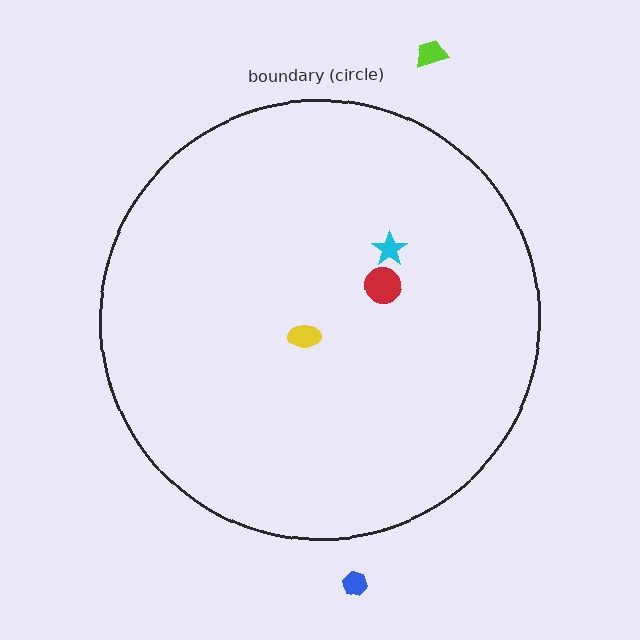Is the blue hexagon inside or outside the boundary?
Outside.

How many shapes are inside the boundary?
3 inside, 2 outside.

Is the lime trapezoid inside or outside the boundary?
Outside.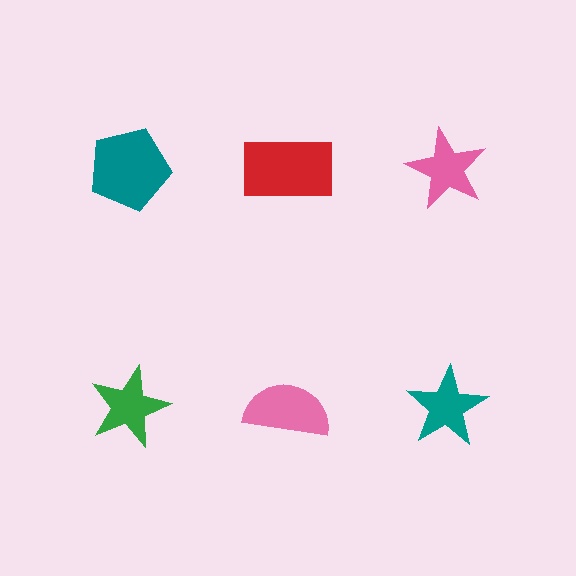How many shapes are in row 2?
3 shapes.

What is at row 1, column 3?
A pink star.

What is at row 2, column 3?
A teal star.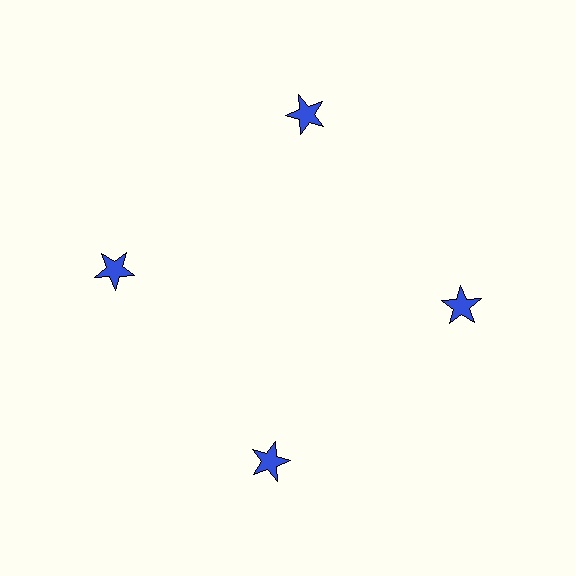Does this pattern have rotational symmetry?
Yes, this pattern has 4-fold rotational symmetry. It looks the same after rotating 90 degrees around the center.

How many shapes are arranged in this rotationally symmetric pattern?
There are 4 shapes, arranged in 4 groups of 1.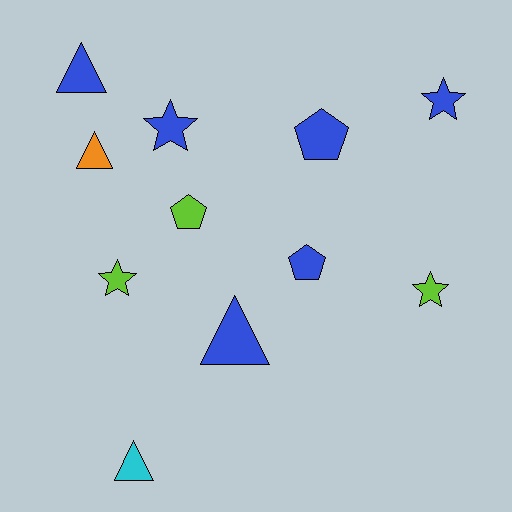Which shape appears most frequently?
Star, with 4 objects.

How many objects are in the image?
There are 11 objects.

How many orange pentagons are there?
There are no orange pentagons.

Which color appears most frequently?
Blue, with 6 objects.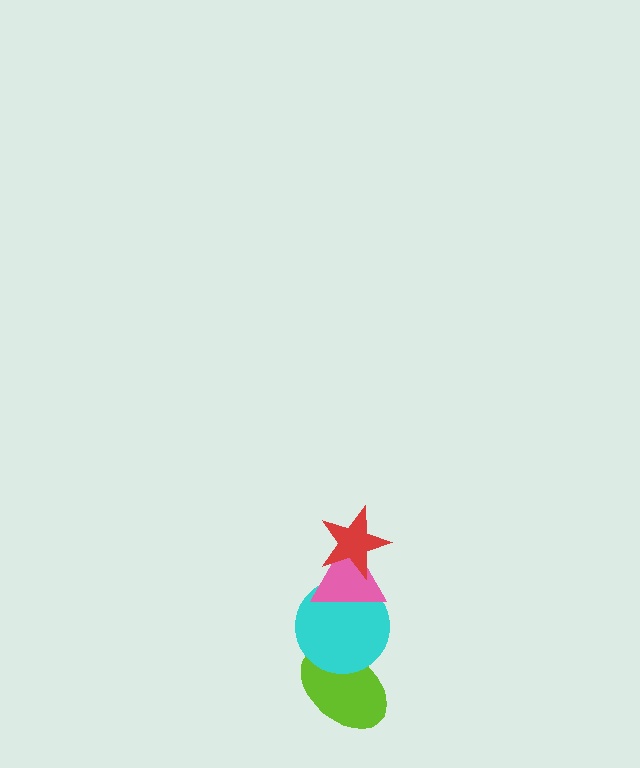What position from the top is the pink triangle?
The pink triangle is 2nd from the top.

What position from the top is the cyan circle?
The cyan circle is 3rd from the top.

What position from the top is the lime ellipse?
The lime ellipse is 4th from the top.